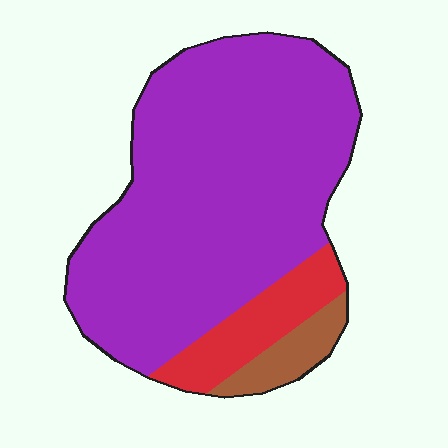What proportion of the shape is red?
Red covers 13% of the shape.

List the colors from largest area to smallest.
From largest to smallest: purple, red, brown.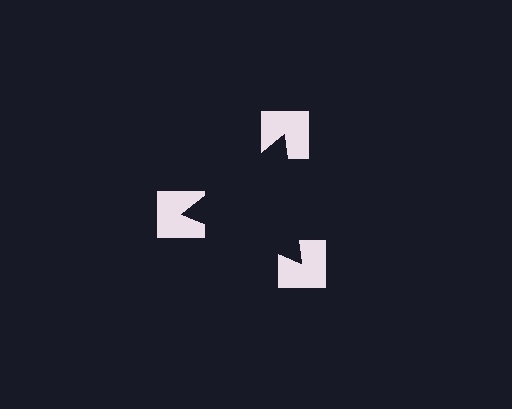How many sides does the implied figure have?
3 sides.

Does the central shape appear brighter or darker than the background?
It typically appears slightly darker than the background, even though no actual brightness change is drawn.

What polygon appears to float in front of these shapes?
An illusory triangle — its edges are inferred from the aligned wedge cuts in the notched squares, not physically drawn.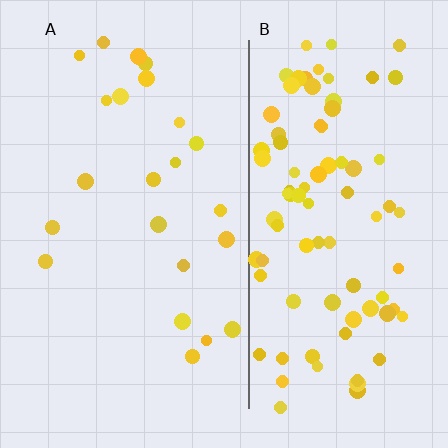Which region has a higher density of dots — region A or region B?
B (the right).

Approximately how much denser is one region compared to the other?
Approximately 4.0× — region B over region A.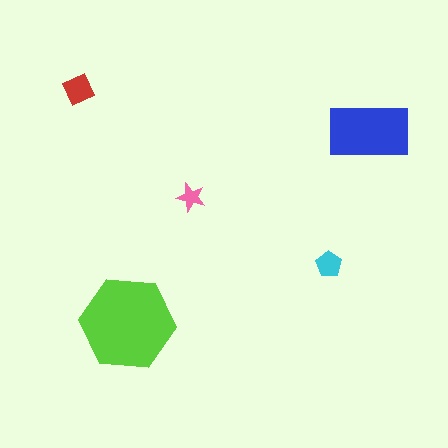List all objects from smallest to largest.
The pink star, the cyan pentagon, the red diamond, the blue rectangle, the lime hexagon.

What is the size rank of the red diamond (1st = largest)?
3rd.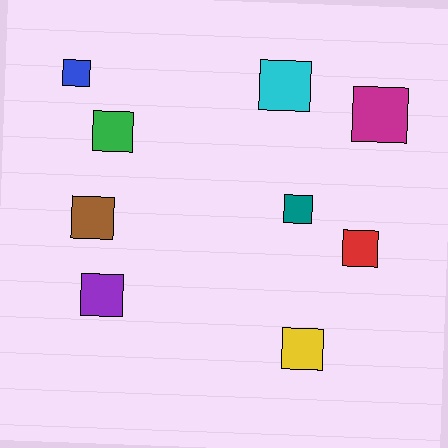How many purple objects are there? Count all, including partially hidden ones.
There is 1 purple object.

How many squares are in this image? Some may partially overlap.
There are 9 squares.